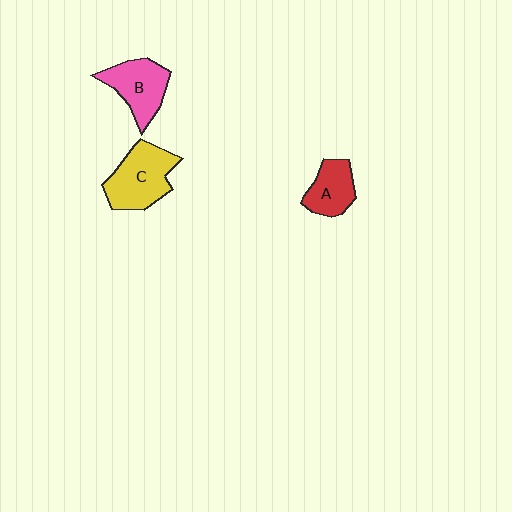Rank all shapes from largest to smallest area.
From largest to smallest: C (yellow), B (pink), A (red).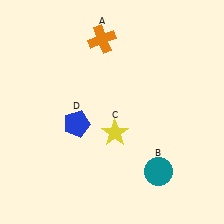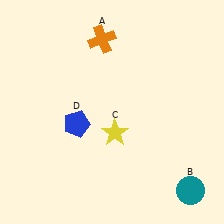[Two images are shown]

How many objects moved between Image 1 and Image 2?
1 object moved between the two images.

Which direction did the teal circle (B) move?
The teal circle (B) moved right.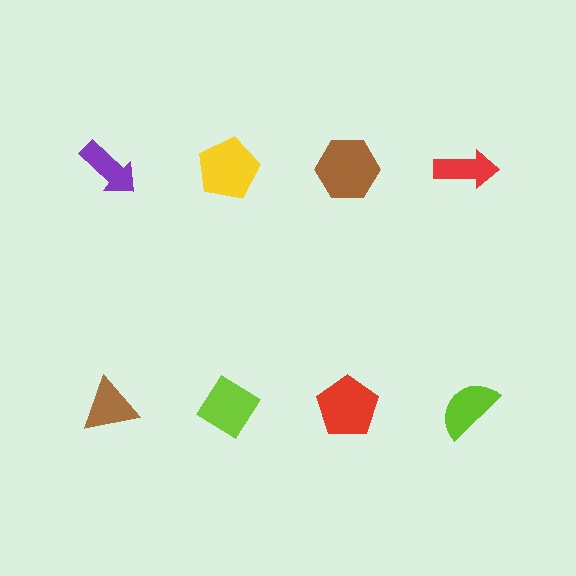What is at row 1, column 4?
A red arrow.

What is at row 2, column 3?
A red pentagon.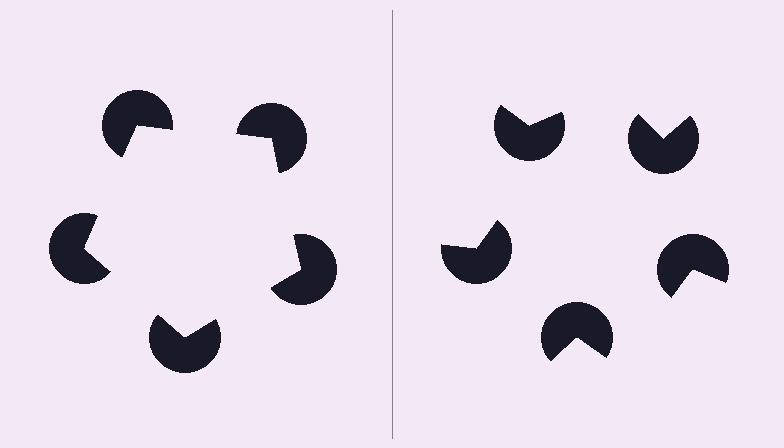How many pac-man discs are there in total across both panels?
10 — 5 on each side.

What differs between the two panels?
The pac-man discs are positioned identically on both sides; only the wedge orientations differ. On the left they align to a pentagon; on the right they are misaligned.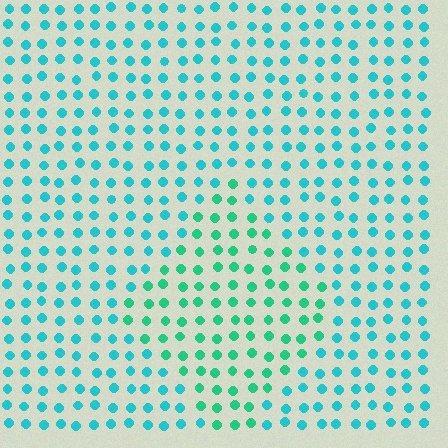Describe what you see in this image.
The image is filled with small cyan elements in a uniform arrangement. A diamond-shaped region is visible where the elements are tinted to a slightly different hue, forming a subtle color boundary.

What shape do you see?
I see a diamond.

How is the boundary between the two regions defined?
The boundary is defined purely by a slight shift in hue (about 28 degrees). Spacing, size, and orientation are identical on both sides.